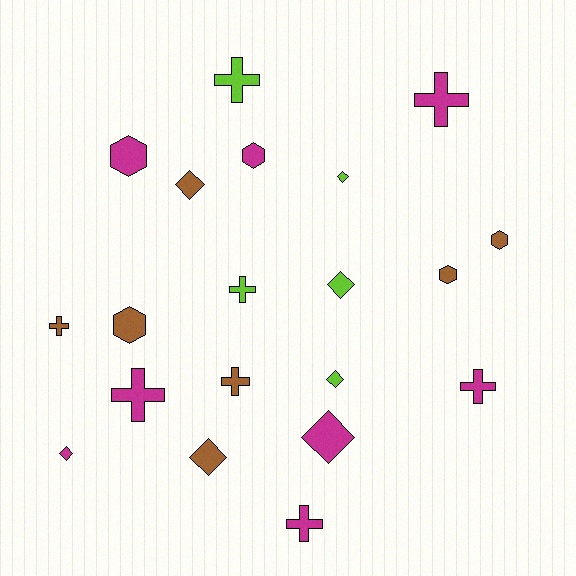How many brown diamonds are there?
There are 2 brown diamonds.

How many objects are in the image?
There are 20 objects.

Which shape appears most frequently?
Cross, with 8 objects.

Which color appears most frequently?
Magenta, with 8 objects.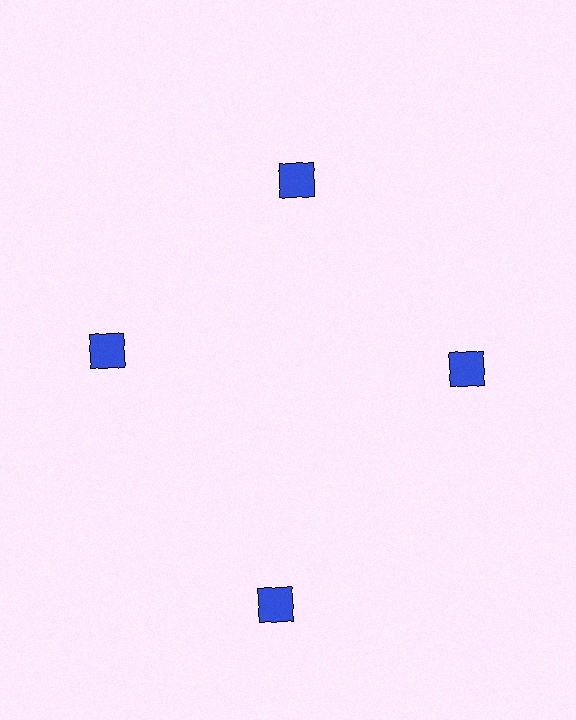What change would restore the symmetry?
The symmetry would be restored by moving it inward, back onto the ring so that all 4 diamonds sit at equal angles and equal distance from the center.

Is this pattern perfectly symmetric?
No. The 4 blue diamonds are arranged in a ring, but one element near the 6 o'clock position is pushed outward from the center, breaking the 4-fold rotational symmetry.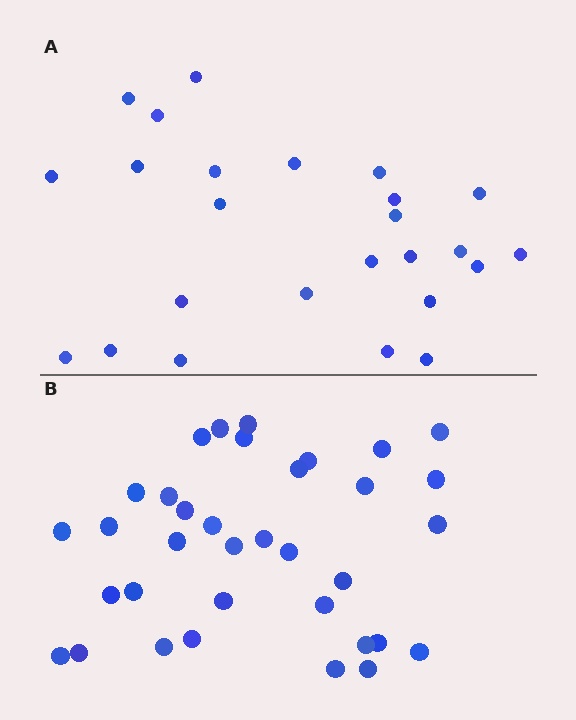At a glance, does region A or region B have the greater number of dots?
Region B (the bottom region) has more dots.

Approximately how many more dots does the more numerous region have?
Region B has roughly 10 or so more dots than region A.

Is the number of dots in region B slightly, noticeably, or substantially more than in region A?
Region B has noticeably more, but not dramatically so. The ratio is roughly 1.4 to 1.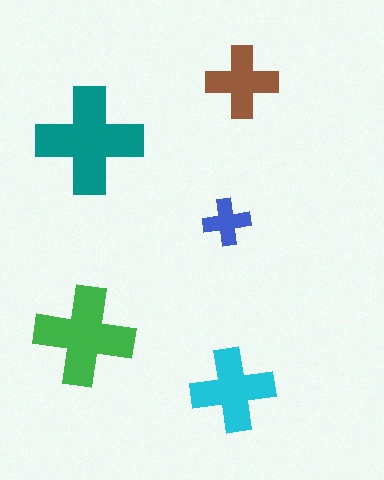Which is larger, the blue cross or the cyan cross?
The cyan one.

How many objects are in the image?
There are 5 objects in the image.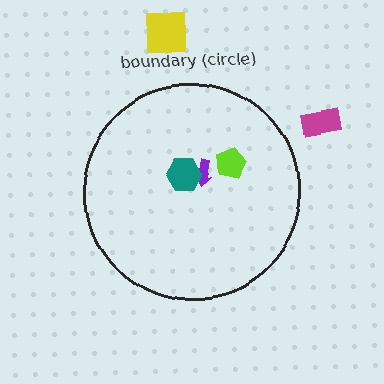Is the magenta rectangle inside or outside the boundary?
Outside.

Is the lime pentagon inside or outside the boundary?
Inside.